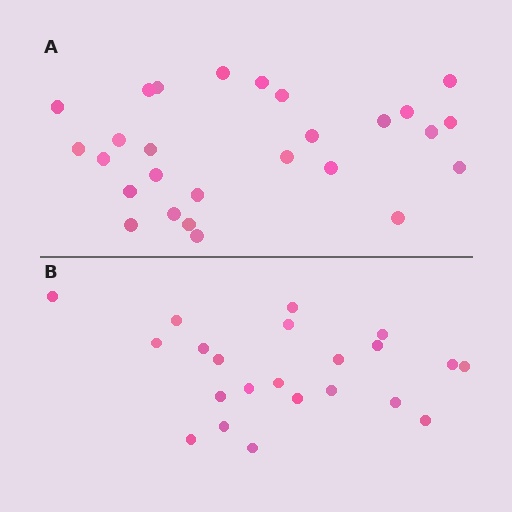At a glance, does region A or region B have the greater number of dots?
Region A (the top region) has more dots.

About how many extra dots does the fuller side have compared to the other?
Region A has about 5 more dots than region B.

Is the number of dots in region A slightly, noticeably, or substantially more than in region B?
Region A has only slightly more — the two regions are fairly close. The ratio is roughly 1.2 to 1.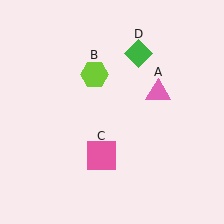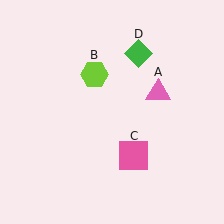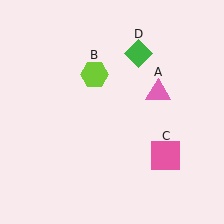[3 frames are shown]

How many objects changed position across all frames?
1 object changed position: pink square (object C).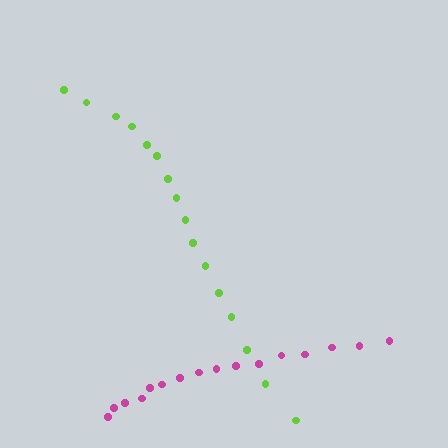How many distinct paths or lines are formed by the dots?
There are 2 distinct paths.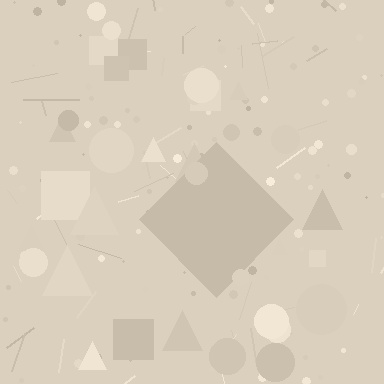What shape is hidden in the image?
A diamond is hidden in the image.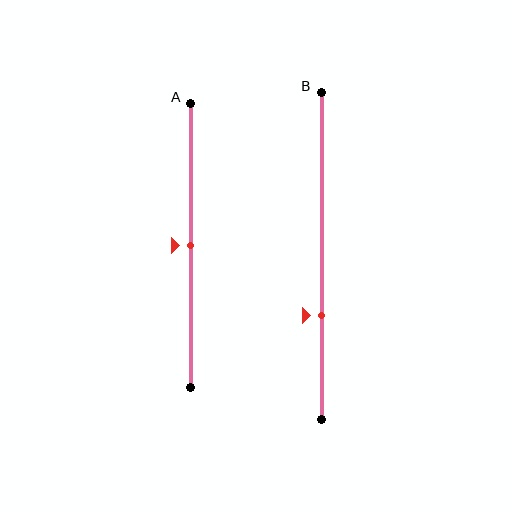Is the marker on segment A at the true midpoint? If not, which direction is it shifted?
Yes, the marker on segment A is at the true midpoint.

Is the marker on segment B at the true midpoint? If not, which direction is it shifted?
No, the marker on segment B is shifted downward by about 18% of the segment length.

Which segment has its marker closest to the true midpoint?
Segment A has its marker closest to the true midpoint.